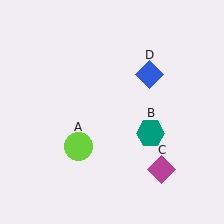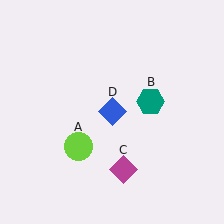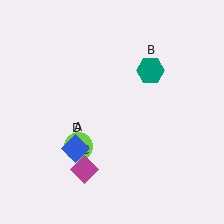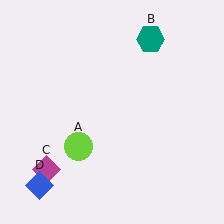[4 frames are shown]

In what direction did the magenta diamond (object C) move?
The magenta diamond (object C) moved left.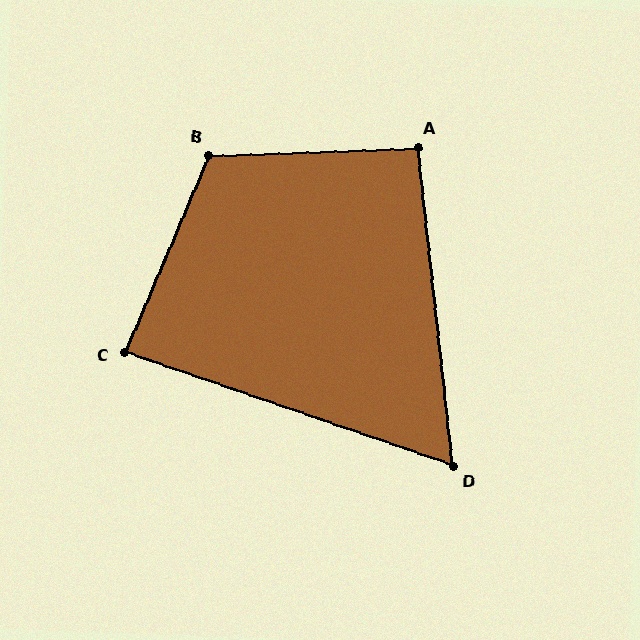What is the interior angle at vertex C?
Approximately 86 degrees (approximately right).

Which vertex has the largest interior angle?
B, at approximately 115 degrees.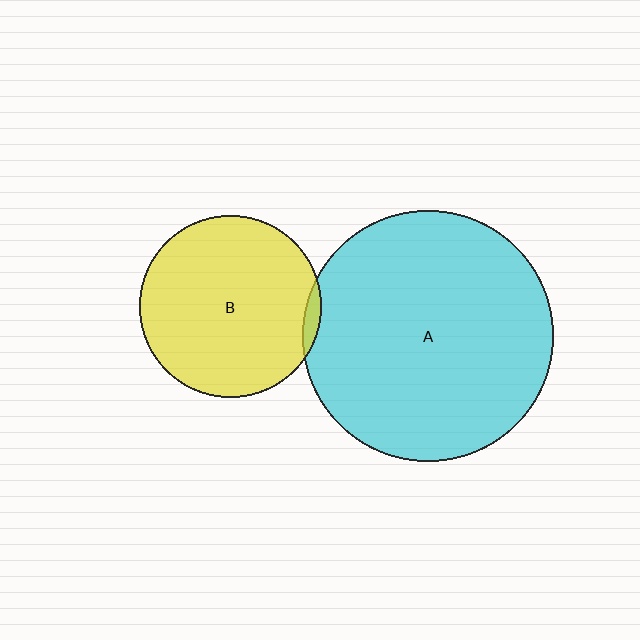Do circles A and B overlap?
Yes.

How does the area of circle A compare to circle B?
Approximately 1.9 times.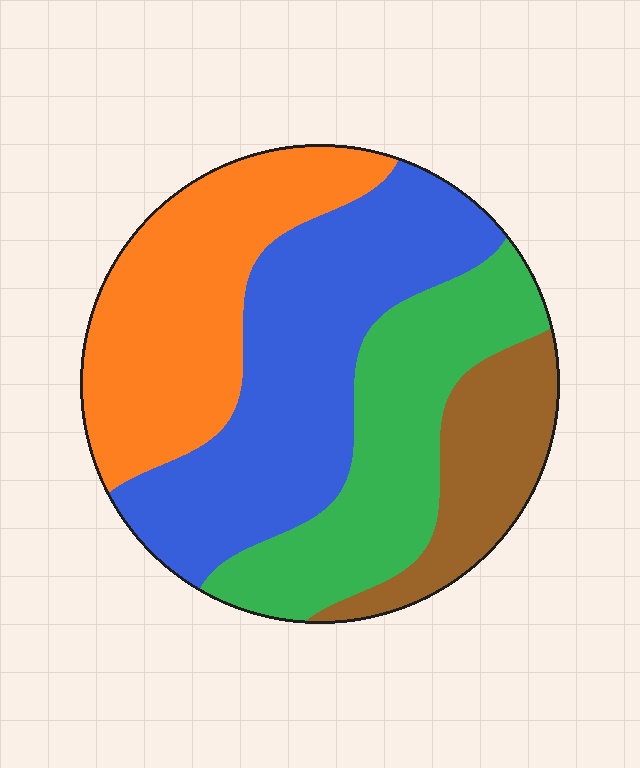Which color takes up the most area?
Blue, at roughly 35%.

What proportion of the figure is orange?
Orange takes up about one quarter (1/4) of the figure.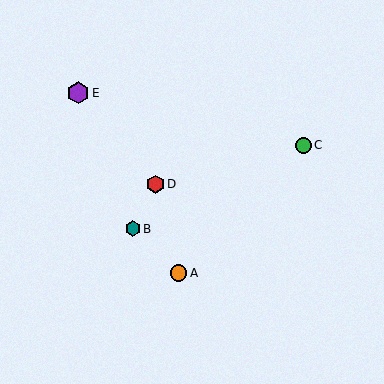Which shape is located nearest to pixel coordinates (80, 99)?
The purple hexagon (labeled E) at (78, 93) is nearest to that location.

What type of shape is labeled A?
Shape A is an orange circle.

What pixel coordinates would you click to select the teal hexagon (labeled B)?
Click at (133, 229) to select the teal hexagon B.